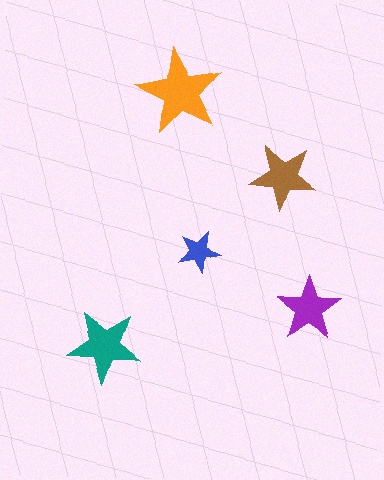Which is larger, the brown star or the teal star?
The teal one.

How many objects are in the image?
There are 5 objects in the image.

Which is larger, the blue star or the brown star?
The brown one.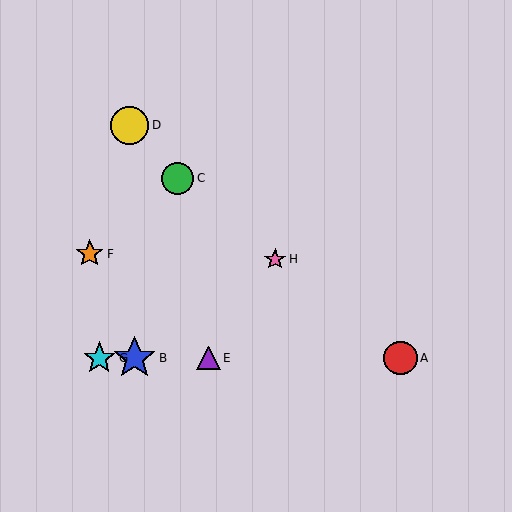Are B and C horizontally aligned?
No, B is at y≈358 and C is at y≈178.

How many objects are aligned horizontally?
4 objects (A, B, E, G) are aligned horizontally.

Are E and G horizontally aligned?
Yes, both are at y≈358.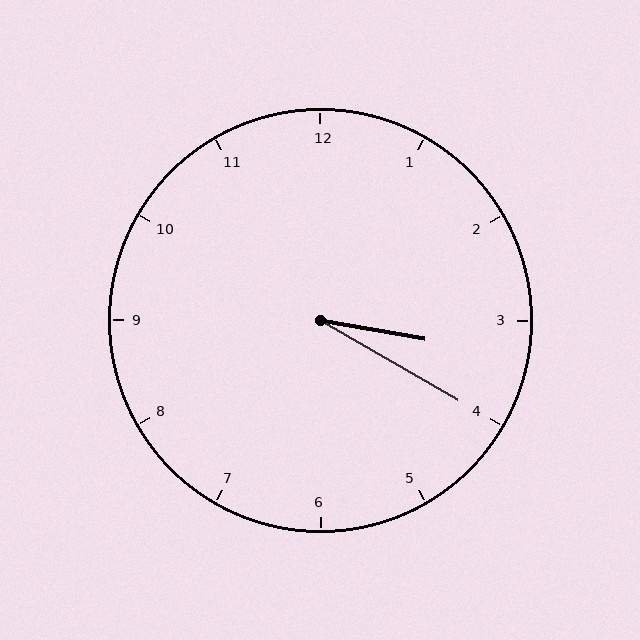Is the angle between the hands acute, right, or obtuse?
It is acute.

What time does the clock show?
3:20.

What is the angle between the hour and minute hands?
Approximately 20 degrees.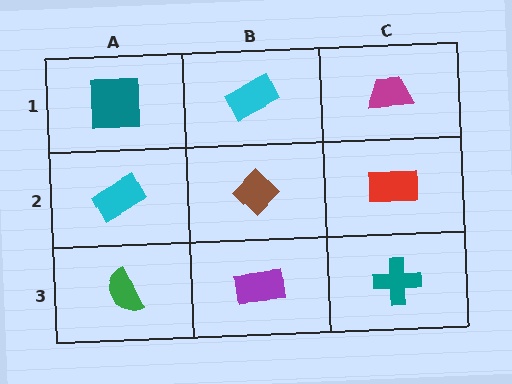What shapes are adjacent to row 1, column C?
A red rectangle (row 2, column C), a cyan rectangle (row 1, column B).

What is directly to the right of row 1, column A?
A cyan rectangle.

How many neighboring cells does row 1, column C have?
2.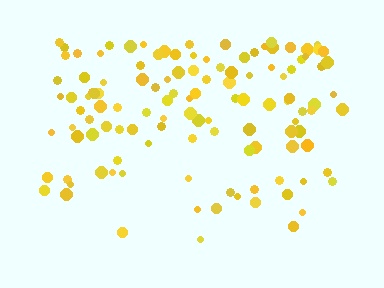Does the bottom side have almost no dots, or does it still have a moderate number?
Still a moderate number, just noticeably fewer than the top.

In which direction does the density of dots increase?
From bottom to top, with the top side densest.